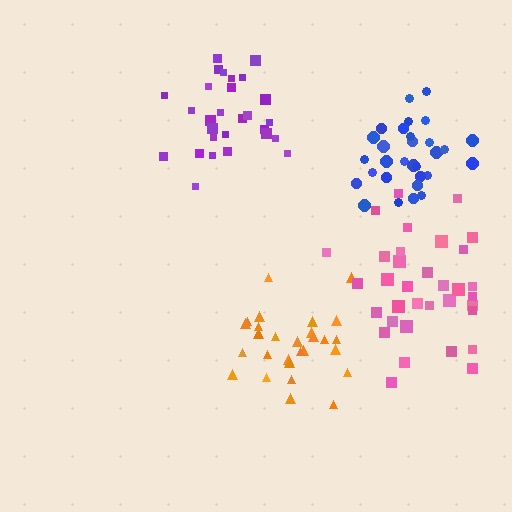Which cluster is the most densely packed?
Orange.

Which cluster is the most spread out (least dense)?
Pink.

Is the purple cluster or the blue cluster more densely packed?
Blue.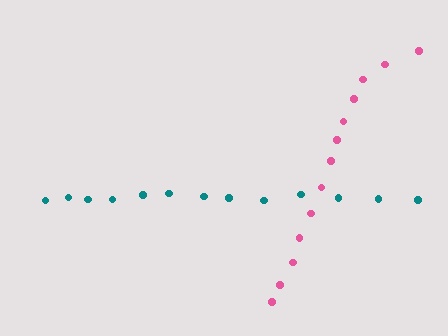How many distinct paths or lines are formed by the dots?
There are 2 distinct paths.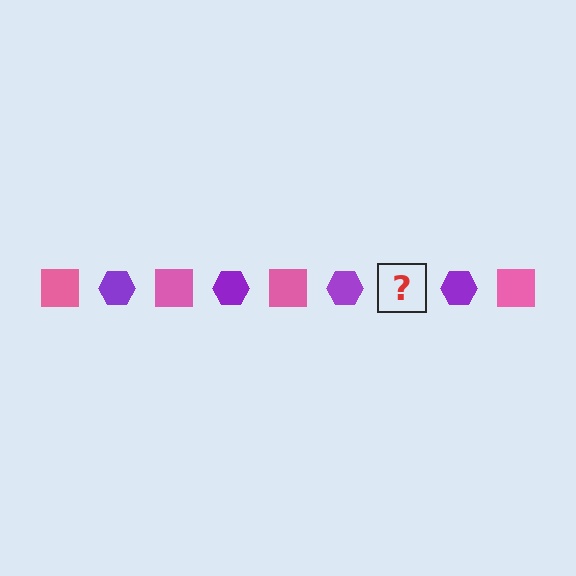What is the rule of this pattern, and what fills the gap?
The rule is that the pattern alternates between pink square and purple hexagon. The gap should be filled with a pink square.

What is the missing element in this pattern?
The missing element is a pink square.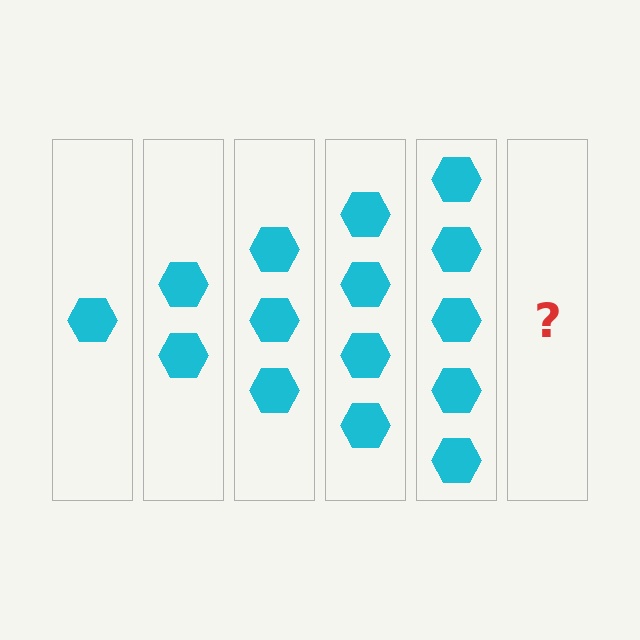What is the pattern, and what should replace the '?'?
The pattern is that each step adds one more hexagon. The '?' should be 6 hexagons.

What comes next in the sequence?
The next element should be 6 hexagons.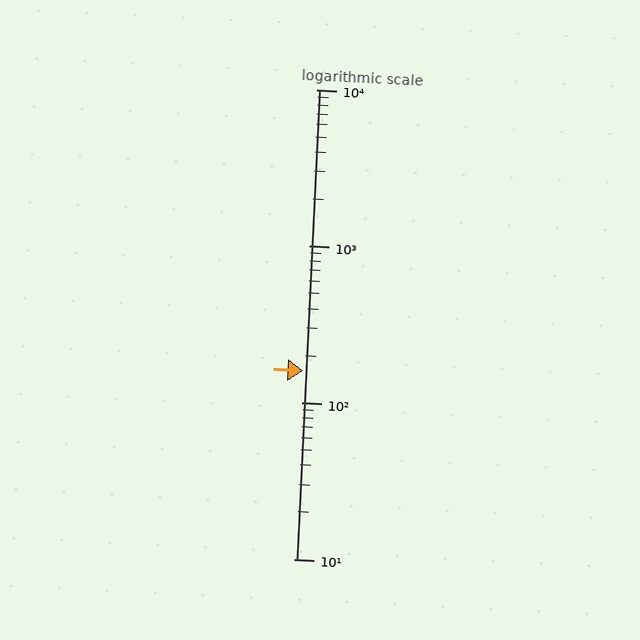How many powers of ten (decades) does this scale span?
The scale spans 3 decades, from 10 to 10000.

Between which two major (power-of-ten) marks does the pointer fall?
The pointer is between 100 and 1000.